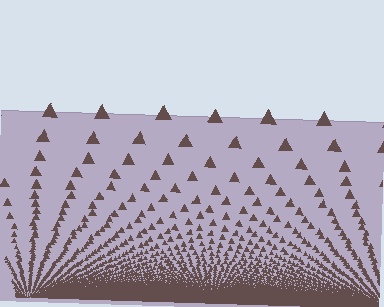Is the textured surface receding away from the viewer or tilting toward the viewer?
The surface appears to tilt toward the viewer. Texture elements get larger and sparser toward the top.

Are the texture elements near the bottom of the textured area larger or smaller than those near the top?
Smaller. The gradient is inverted — elements near the bottom are smaller and denser.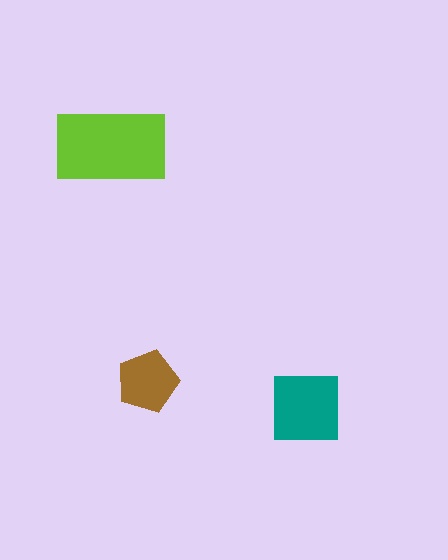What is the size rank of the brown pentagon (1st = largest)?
3rd.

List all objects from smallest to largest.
The brown pentagon, the teal square, the lime rectangle.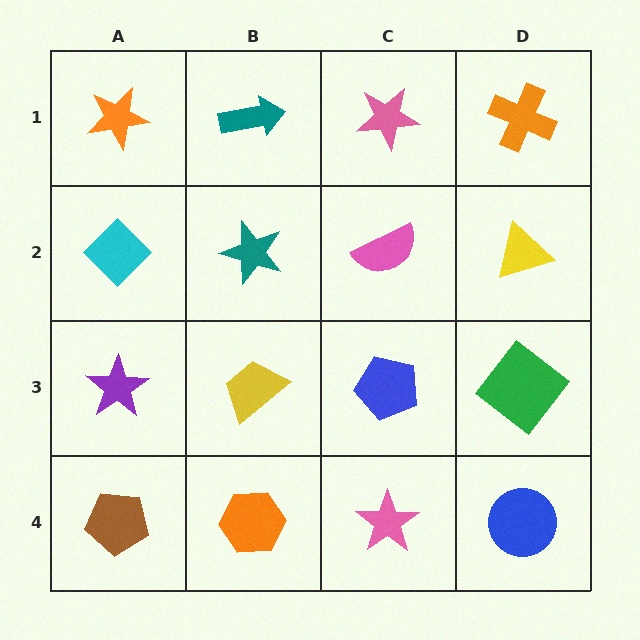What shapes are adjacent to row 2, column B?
A teal arrow (row 1, column B), a yellow trapezoid (row 3, column B), a cyan diamond (row 2, column A), a pink semicircle (row 2, column C).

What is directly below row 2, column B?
A yellow trapezoid.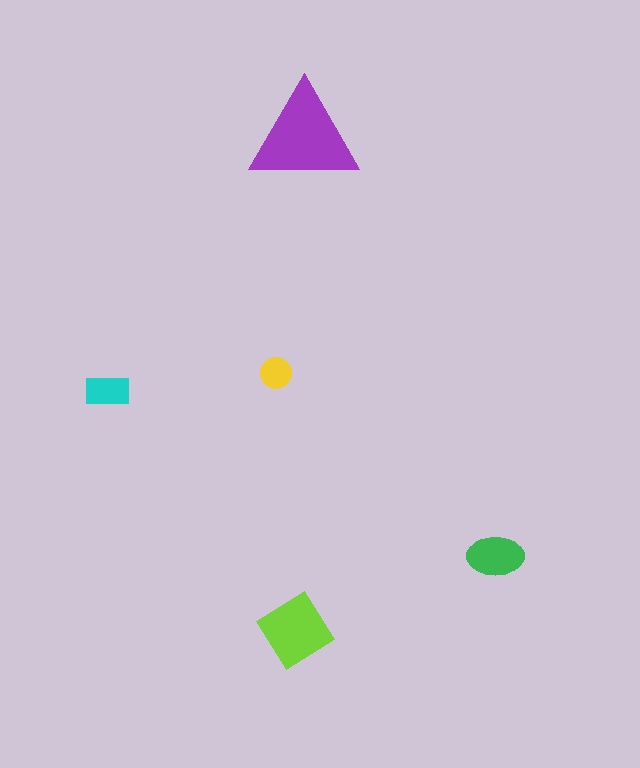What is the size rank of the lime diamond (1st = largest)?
2nd.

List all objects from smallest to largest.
The yellow circle, the cyan rectangle, the green ellipse, the lime diamond, the purple triangle.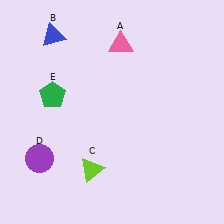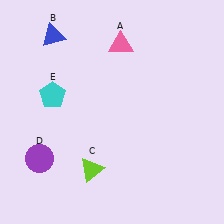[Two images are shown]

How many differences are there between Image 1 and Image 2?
There is 1 difference between the two images.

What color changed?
The pentagon (E) changed from green in Image 1 to cyan in Image 2.